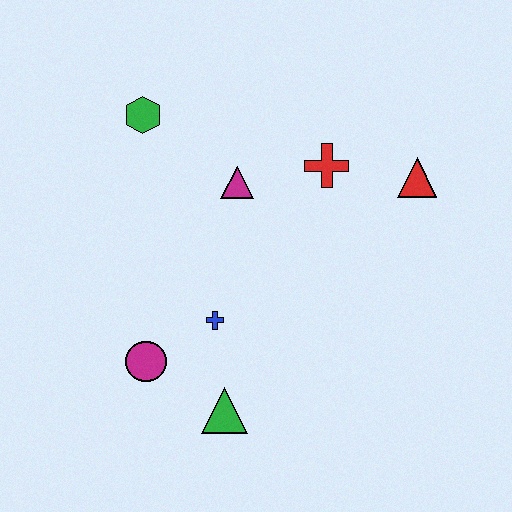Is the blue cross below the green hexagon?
Yes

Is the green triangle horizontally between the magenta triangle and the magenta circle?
Yes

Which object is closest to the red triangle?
The red cross is closest to the red triangle.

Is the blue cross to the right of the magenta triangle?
No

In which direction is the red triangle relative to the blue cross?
The red triangle is to the right of the blue cross.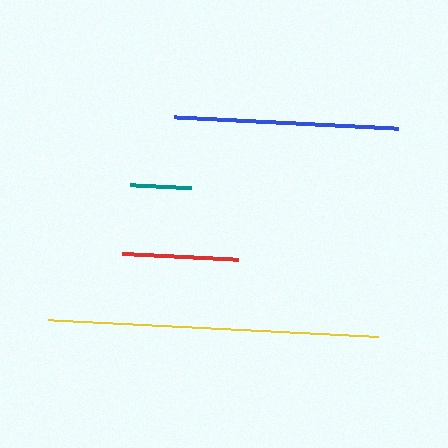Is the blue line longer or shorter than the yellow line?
The yellow line is longer than the blue line.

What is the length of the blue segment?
The blue segment is approximately 225 pixels long.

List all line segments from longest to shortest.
From longest to shortest: yellow, blue, red, teal.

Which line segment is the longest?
The yellow line is the longest at approximately 331 pixels.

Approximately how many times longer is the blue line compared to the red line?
The blue line is approximately 1.9 times the length of the red line.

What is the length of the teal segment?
The teal segment is approximately 62 pixels long.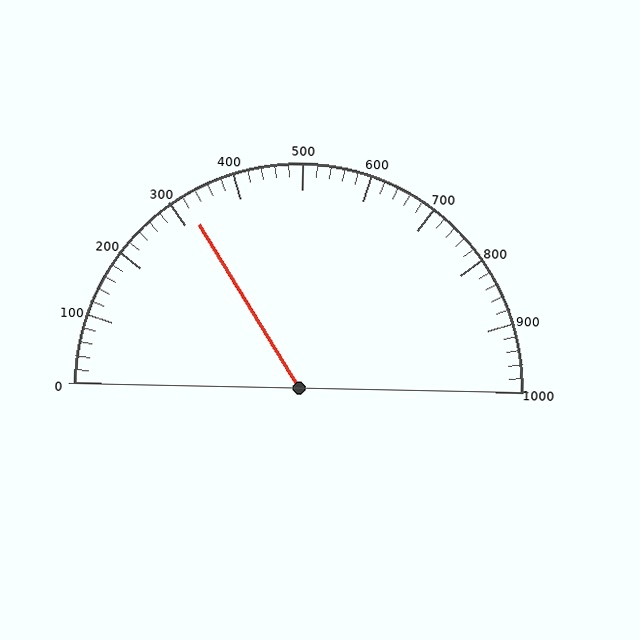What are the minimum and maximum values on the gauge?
The gauge ranges from 0 to 1000.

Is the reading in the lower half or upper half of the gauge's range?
The reading is in the lower half of the range (0 to 1000).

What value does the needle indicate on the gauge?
The needle indicates approximately 320.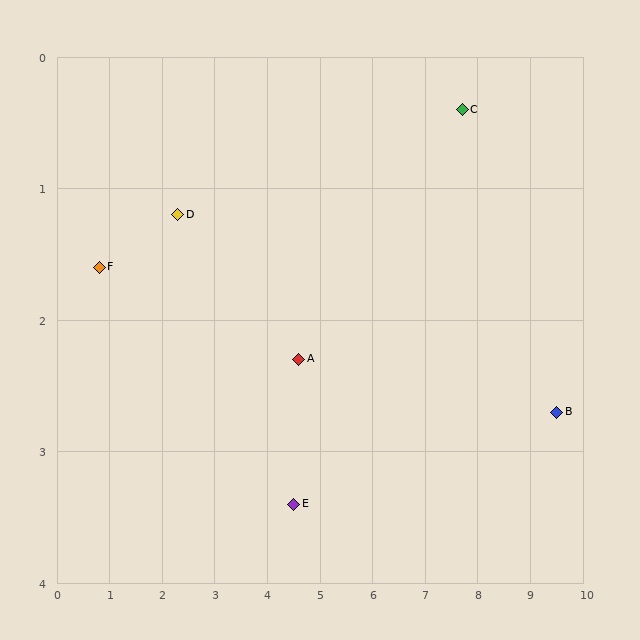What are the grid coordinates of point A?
Point A is at approximately (4.6, 2.3).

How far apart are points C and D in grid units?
Points C and D are about 5.5 grid units apart.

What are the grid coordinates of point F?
Point F is at approximately (0.8, 1.6).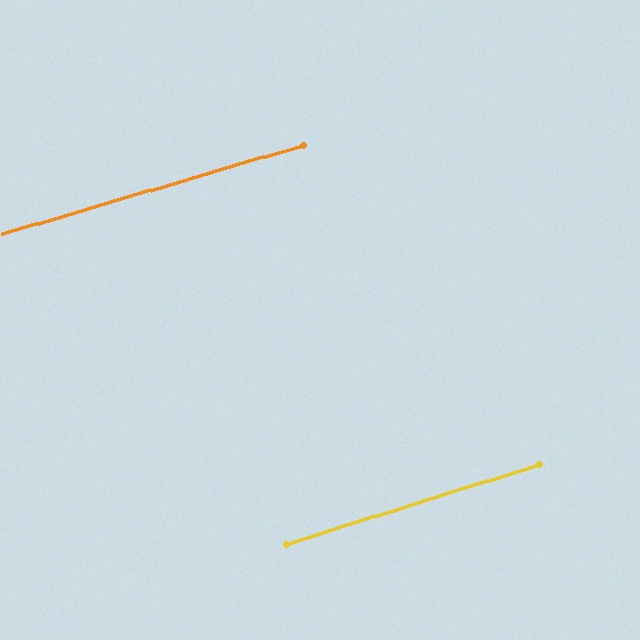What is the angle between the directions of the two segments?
Approximately 1 degree.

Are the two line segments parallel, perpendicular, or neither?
Parallel — their directions differ by only 1.1°.